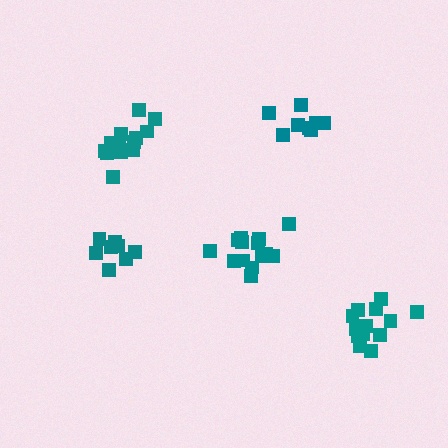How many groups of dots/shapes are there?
There are 5 groups.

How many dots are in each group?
Group 1: 13 dots, Group 2: 14 dots, Group 3: 8 dots, Group 4: 14 dots, Group 5: 8 dots (57 total).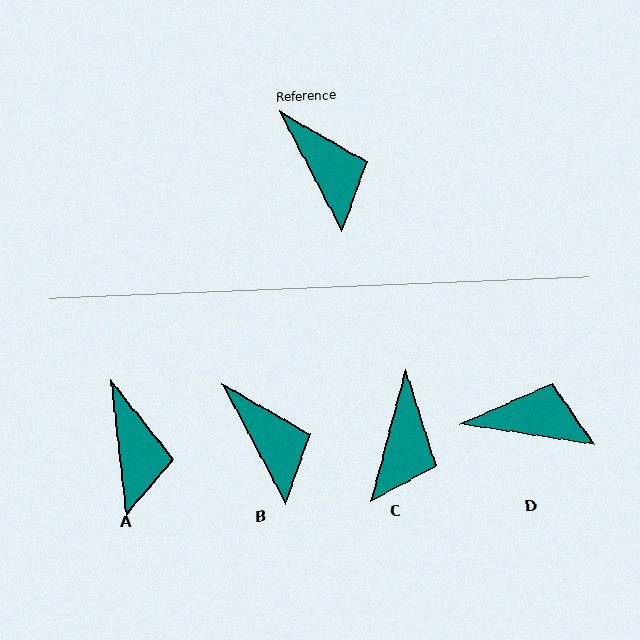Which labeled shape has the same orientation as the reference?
B.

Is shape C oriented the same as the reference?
No, it is off by about 42 degrees.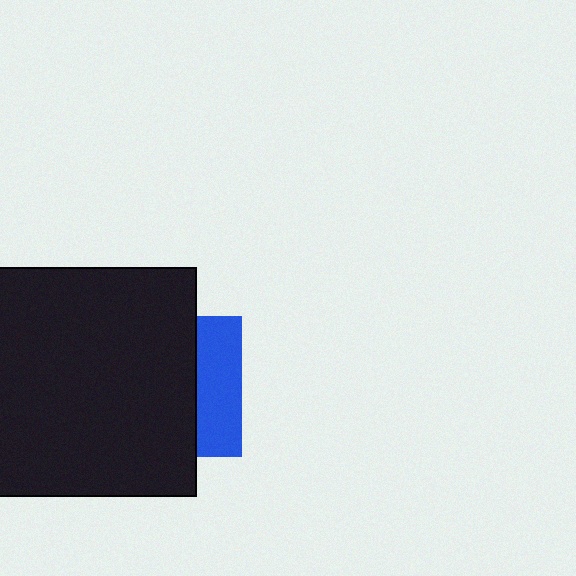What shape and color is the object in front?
The object in front is a black square.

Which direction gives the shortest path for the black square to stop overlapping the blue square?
Moving left gives the shortest separation.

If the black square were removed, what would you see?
You would see the complete blue square.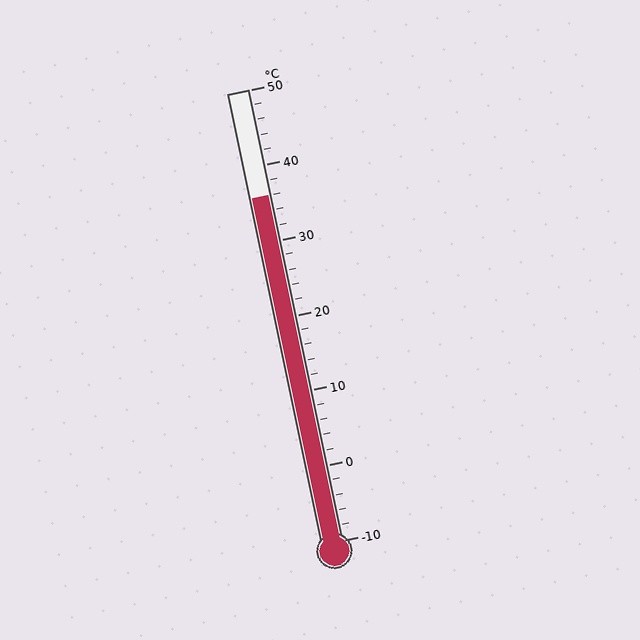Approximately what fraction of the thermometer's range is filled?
The thermometer is filled to approximately 75% of its range.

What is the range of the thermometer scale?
The thermometer scale ranges from -10°C to 50°C.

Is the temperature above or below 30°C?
The temperature is above 30°C.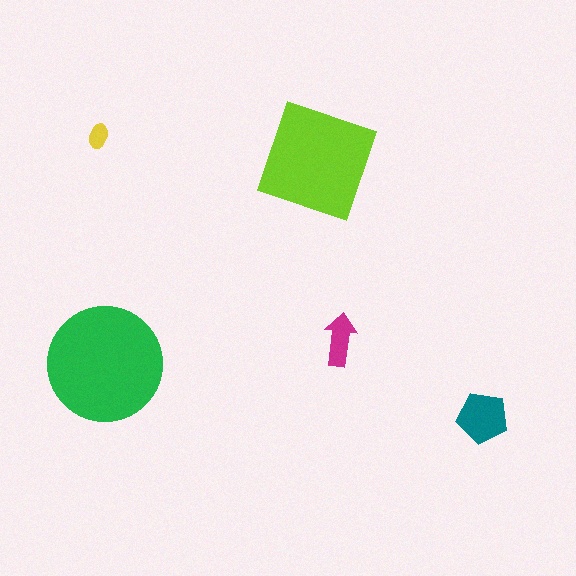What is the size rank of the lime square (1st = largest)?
2nd.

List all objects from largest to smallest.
The green circle, the lime square, the teal pentagon, the magenta arrow, the yellow ellipse.